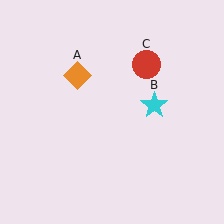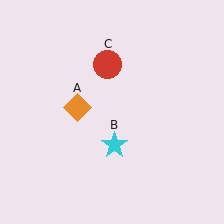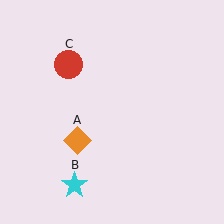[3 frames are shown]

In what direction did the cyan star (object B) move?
The cyan star (object B) moved down and to the left.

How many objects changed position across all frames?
3 objects changed position: orange diamond (object A), cyan star (object B), red circle (object C).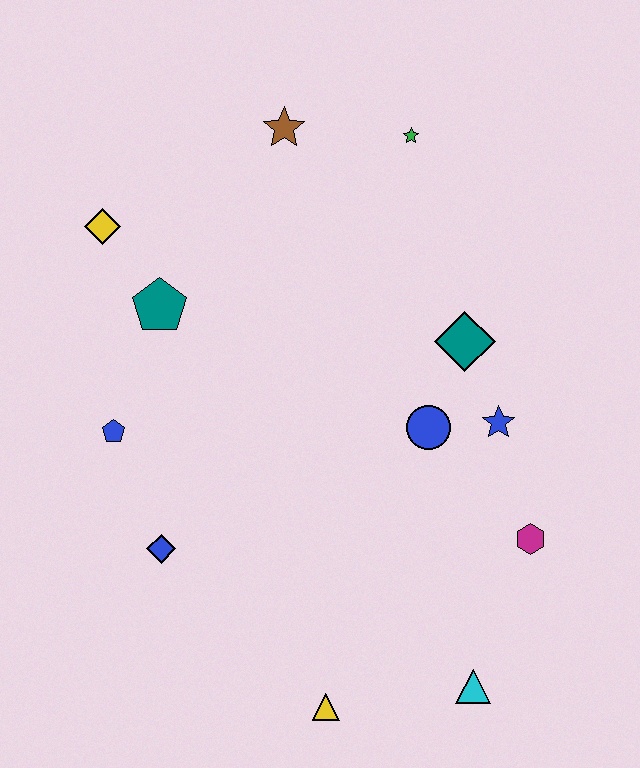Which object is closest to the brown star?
The green star is closest to the brown star.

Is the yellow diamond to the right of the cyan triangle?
No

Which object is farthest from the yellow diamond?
The cyan triangle is farthest from the yellow diamond.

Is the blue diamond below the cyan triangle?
No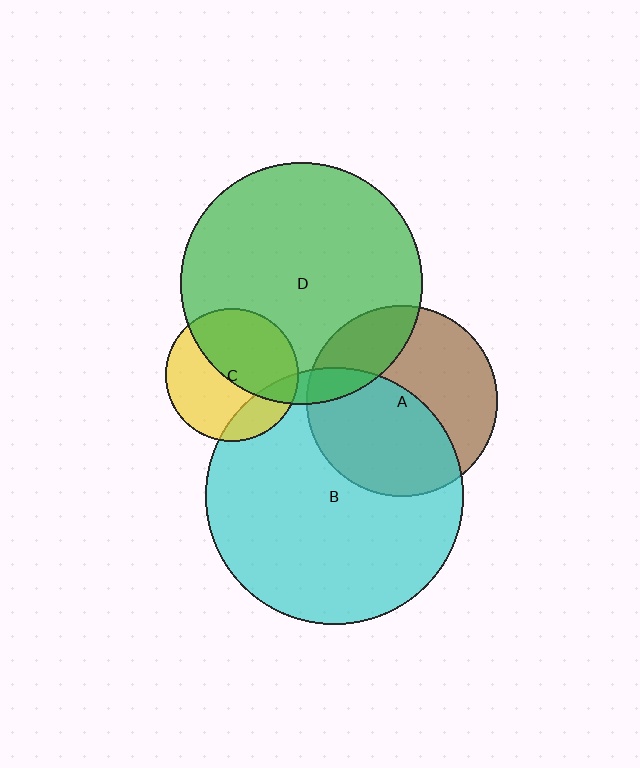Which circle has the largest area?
Circle B (cyan).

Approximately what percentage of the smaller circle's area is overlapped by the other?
Approximately 20%.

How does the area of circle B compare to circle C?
Approximately 3.7 times.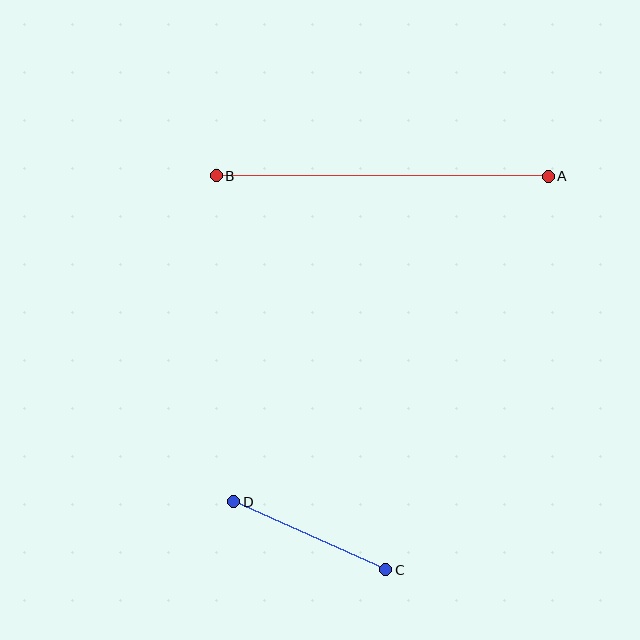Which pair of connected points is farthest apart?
Points A and B are farthest apart.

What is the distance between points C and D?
The distance is approximately 166 pixels.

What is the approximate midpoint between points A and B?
The midpoint is at approximately (382, 176) pixels.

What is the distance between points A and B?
The distance is approximately 332 pixels.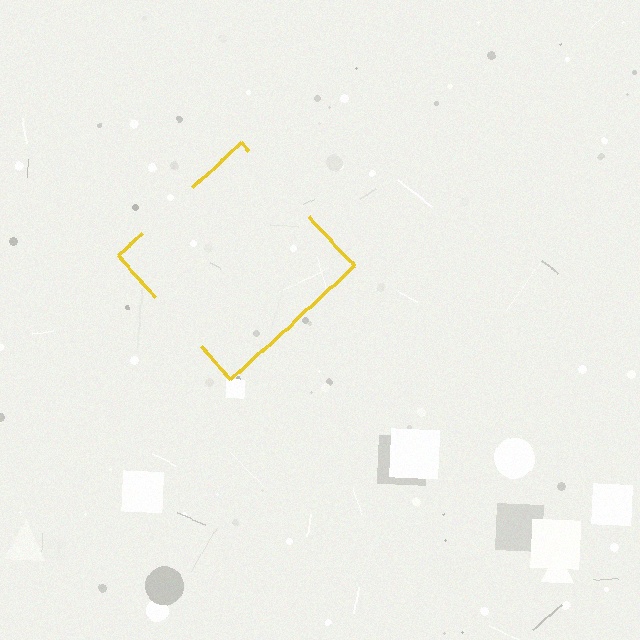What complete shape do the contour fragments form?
The contour fragments form a diamond.